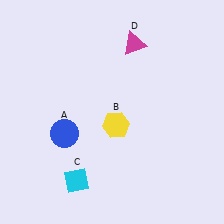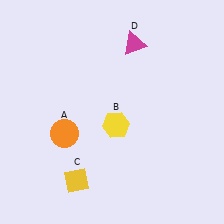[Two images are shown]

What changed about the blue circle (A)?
In Image 1, A is blue. In Image 2, it changed to orange.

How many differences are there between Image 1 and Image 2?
There are 2 differences between the two images.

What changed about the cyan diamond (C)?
In Image 1, C is cyan. In Image 2, it changed to yellow.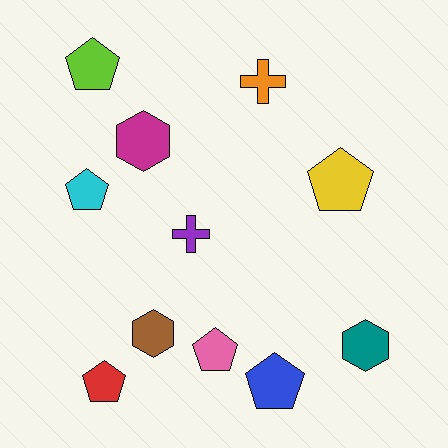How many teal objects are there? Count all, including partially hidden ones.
There is 1 teal object.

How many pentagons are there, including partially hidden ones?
There are 6 pentagons.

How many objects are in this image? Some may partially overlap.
There are 11 objects.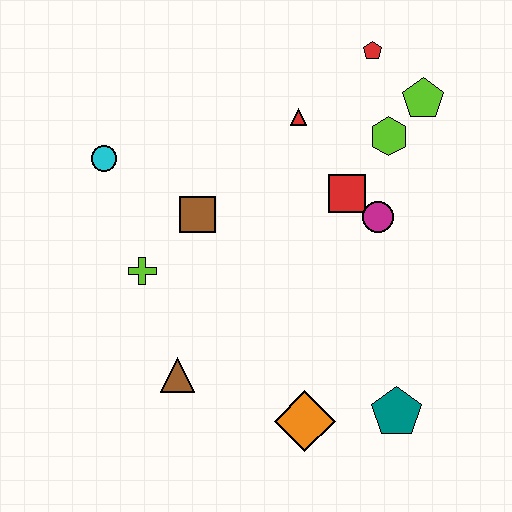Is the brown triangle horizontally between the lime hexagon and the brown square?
No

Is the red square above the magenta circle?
Yes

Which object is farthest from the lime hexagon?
The brown triangle is farthest from the lime hexagon.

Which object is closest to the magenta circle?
The red square is closest to the magenta circle.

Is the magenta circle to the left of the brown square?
No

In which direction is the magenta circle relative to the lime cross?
The magenta circle is to the right of the lime cross.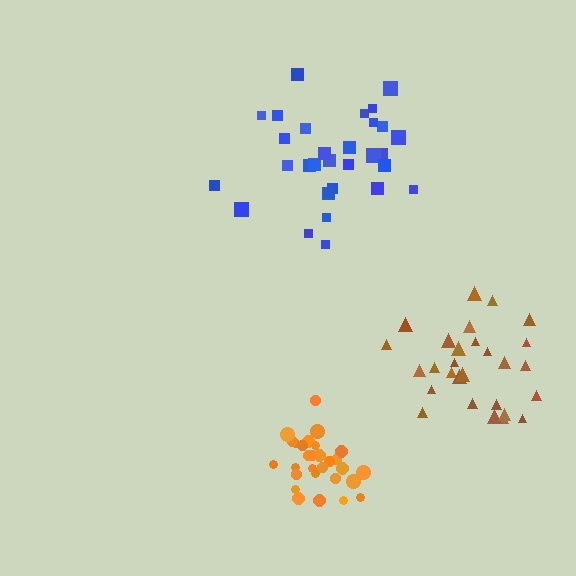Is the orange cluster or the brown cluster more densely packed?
Orange.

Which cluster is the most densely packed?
Orange.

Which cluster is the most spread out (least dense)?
Brown.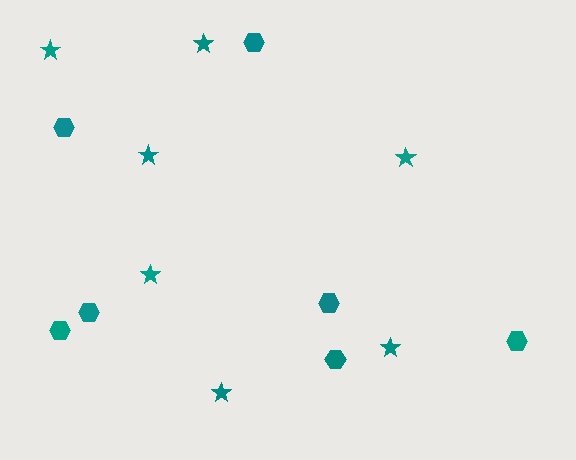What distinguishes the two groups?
There are 2 groups: one group of stars (7) and one group of hexagons (7).